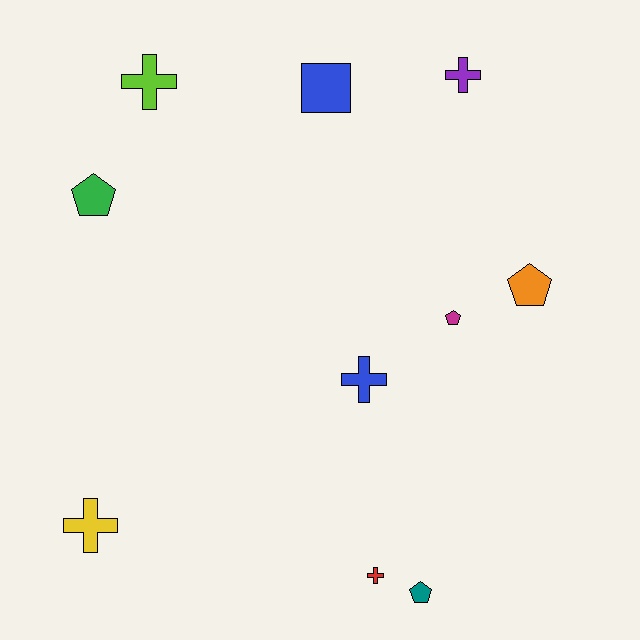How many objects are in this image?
There are 10 objects.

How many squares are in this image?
There is 1 square.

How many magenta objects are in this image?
There is 1 magenta object.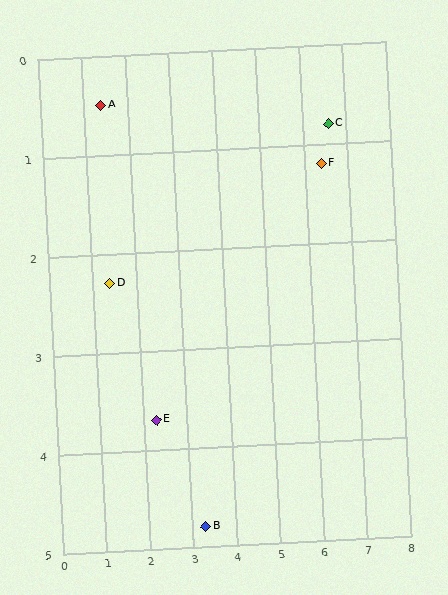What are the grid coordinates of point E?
Point E is at approximately (2.3, 3.7).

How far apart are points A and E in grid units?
Points A and E are about 3.3 grid units apart.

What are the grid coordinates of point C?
Point C is at approximately (6.6, 0.8).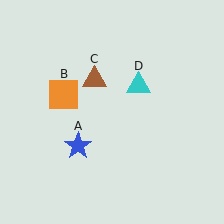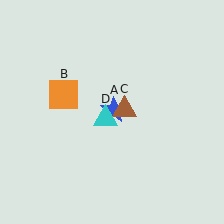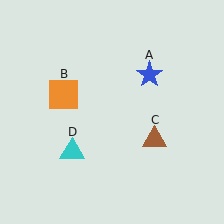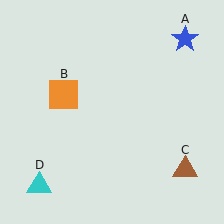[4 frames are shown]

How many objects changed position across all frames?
3 objects changed position: blue star (object A), brown triangle (object C), cyan triangle (object D).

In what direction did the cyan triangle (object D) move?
The cyan triangle (object D) moved down and to the left.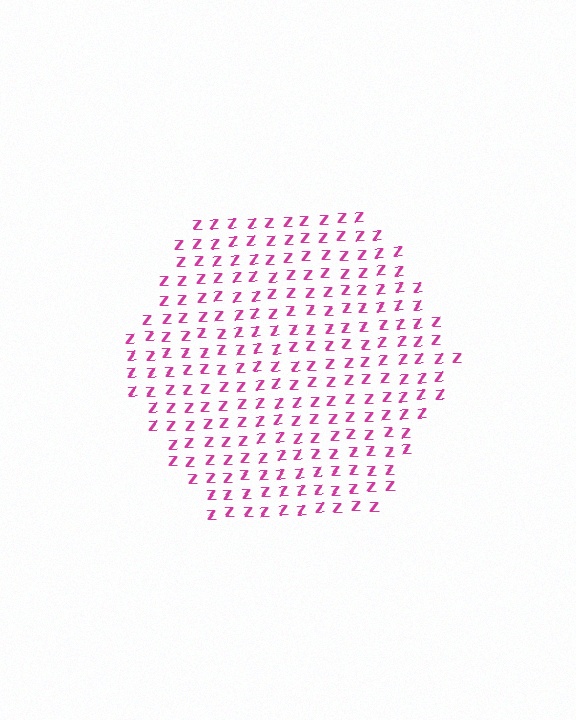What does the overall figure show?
The overall figure shows a hexagon.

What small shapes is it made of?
It is made of small letter Z's.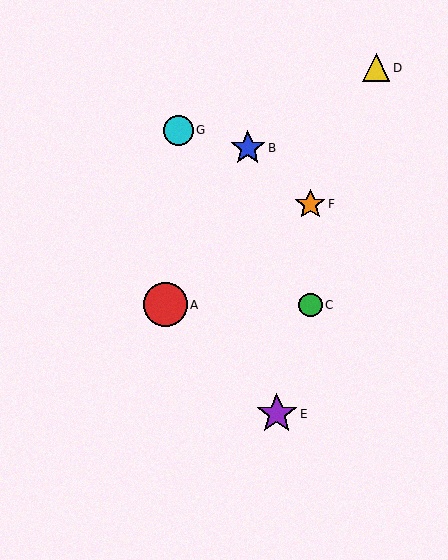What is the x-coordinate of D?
Object D is at x≈376.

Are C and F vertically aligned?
Yes, both are at x≈310.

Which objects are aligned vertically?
Objects C, F are aligned vertically.